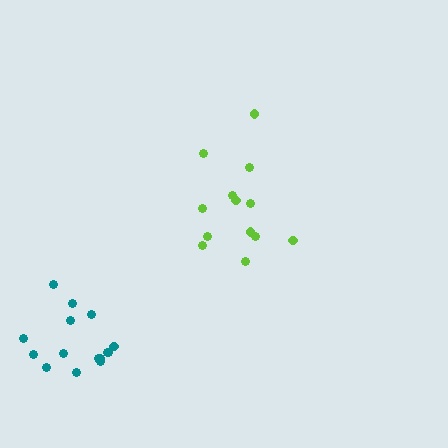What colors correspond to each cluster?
The clusters are colored: teal, lime.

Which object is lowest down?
The teal cluster is bottommost.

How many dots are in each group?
Group 1: 15 dots, Group 2: 13 dots (28 total).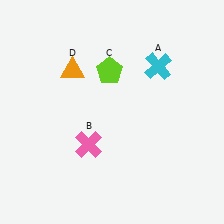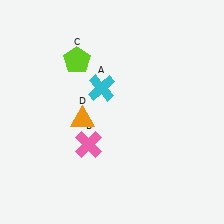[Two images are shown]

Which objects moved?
The objects that moved are: the cyan cross (A), the lime pentagon (C), the orange triangle (D).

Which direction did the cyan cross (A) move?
The cyan cross (A) moved left.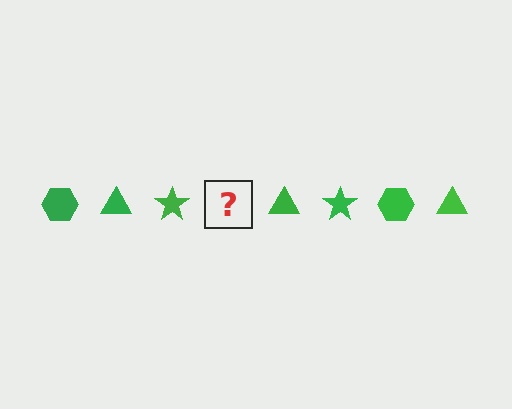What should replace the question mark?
The question mark should be replaced with a green hexagon.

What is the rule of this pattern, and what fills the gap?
The rule is that the pattern cycles through hexagon, triangle, star shapes in green. The gap should be filled with a green hexagon.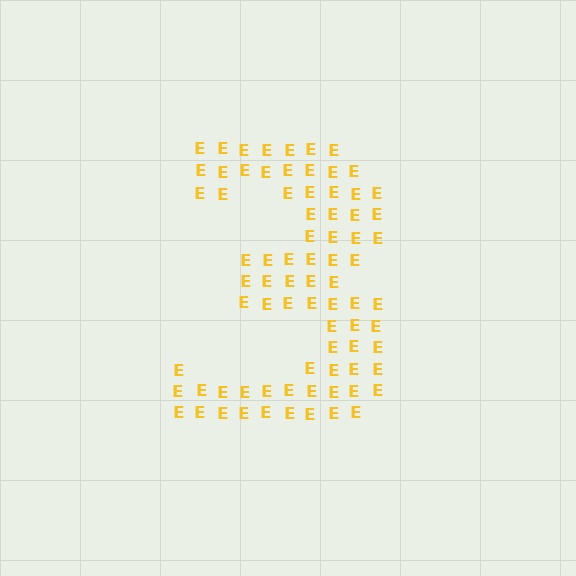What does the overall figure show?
The overall figure shows the digit 3.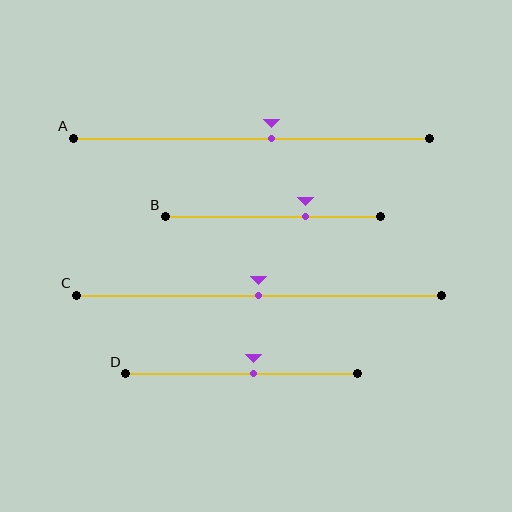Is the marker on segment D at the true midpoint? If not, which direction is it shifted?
No, the marker on segment D is shifted to the right by about 5% of the segment length.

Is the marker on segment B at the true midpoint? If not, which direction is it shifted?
No, the marker on segment B is shifted to the right by about 15% of the segment length.